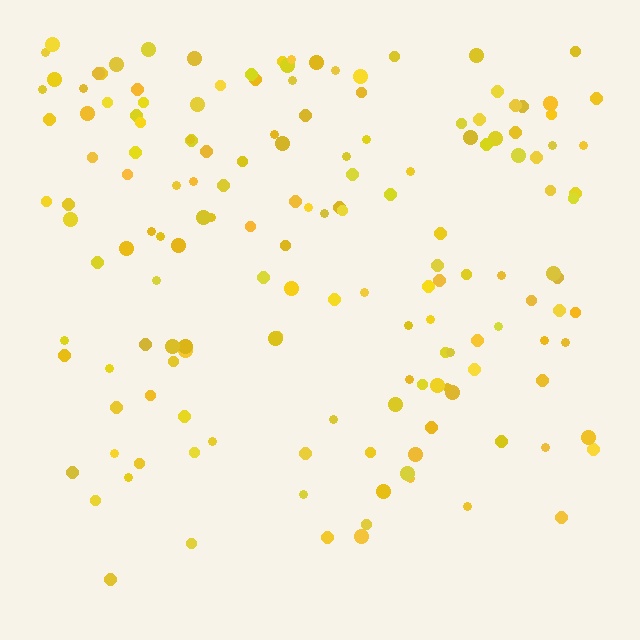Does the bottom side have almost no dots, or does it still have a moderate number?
Still a moderate number, just noticeably fewer than the top.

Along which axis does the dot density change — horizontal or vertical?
Vertical.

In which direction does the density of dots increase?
From bottom to top, with the top side densest.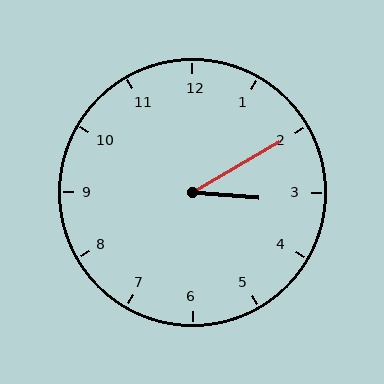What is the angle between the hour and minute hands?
Approximately 35 degrees.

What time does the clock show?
3:10.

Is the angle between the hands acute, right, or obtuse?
It is acute.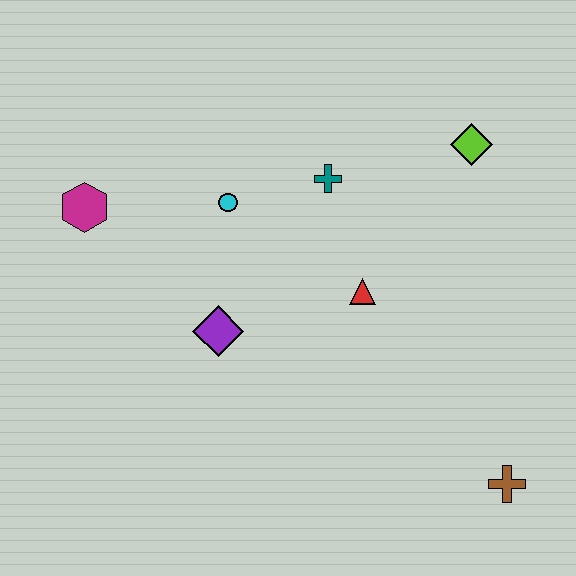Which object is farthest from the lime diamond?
The magenta hexagon is farthest from the lime diamond.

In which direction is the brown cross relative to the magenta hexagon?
The brown cross is to the right of the magenta hexagon.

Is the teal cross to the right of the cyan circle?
Yes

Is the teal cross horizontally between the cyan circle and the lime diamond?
Yes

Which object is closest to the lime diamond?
The teal cross is closest to the lime diamond.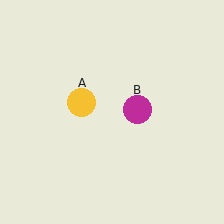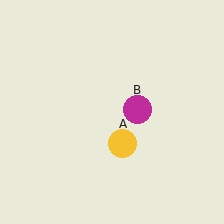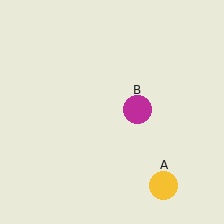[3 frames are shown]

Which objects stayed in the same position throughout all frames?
Magenta circle (object B) remained stationary.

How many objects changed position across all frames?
1 object changed position: yellow circle (object A).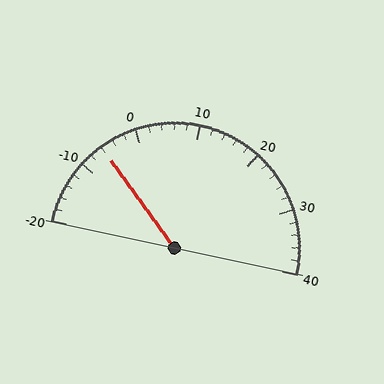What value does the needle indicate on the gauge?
The needle indicates approximately -6.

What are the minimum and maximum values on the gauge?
The gauge ranges from -20 to 40.